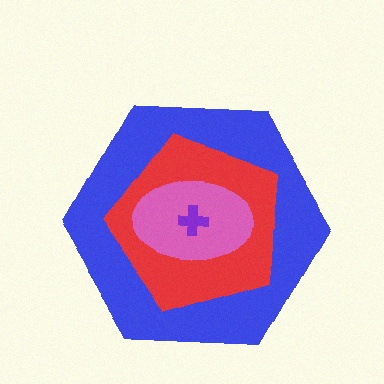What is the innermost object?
The purple cross.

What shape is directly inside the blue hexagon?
The red pentagon.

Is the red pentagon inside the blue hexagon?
Yes.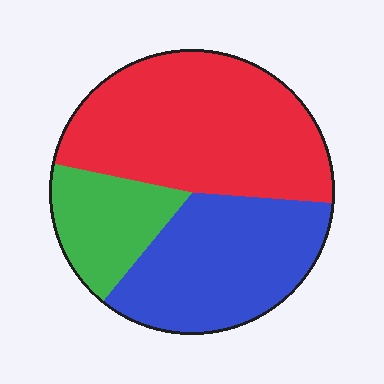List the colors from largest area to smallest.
From largest to smallest: red, blue, green.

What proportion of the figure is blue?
Blue takes up between a quarter and a half of the figure.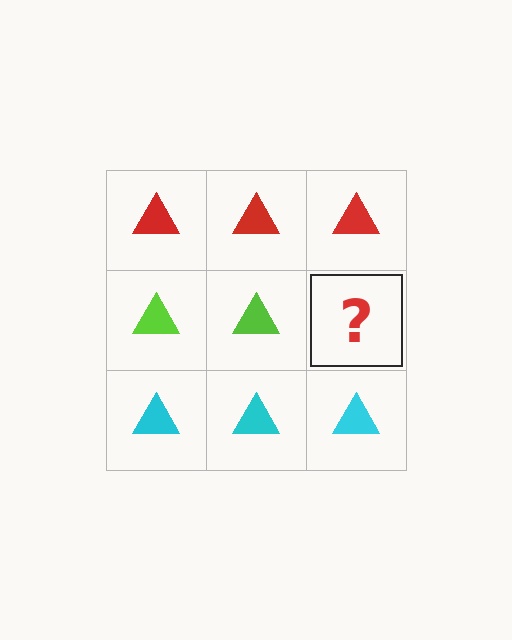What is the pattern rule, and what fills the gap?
The rule is that each row has a consistent color. The gap should be filled with a lime triangle.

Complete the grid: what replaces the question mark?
The question mark should be replaced with a lime triangle.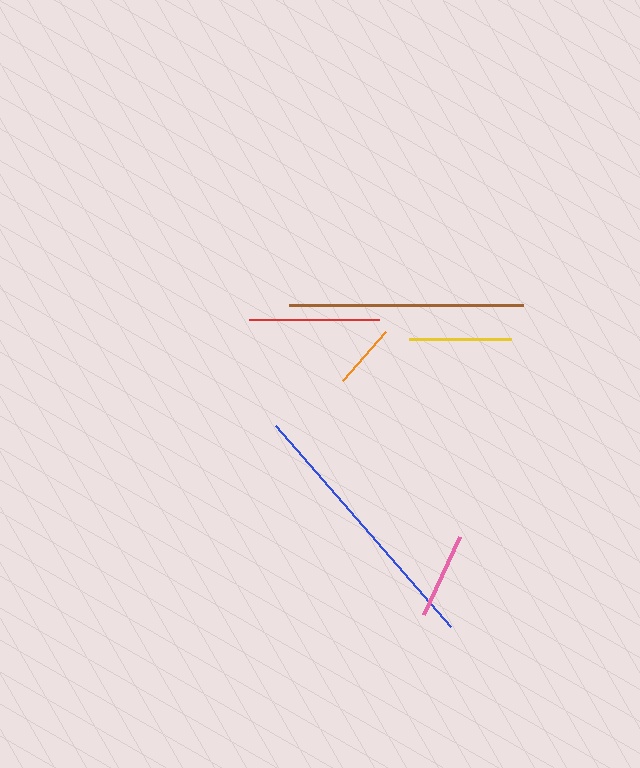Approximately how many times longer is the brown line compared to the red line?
The brown line is approximately 1.8 times the length of the red line.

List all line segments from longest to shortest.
From longest to shortest: blue, brown, red, yellow, pink, orange.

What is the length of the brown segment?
The brown segment is approximately 234 pixels long.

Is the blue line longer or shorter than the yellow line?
The blue line is longer than the yellow line.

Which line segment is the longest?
The blue line is the longest at approximately 266 pixels.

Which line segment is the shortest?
The orange line is the shortest at approximately 65 pixels.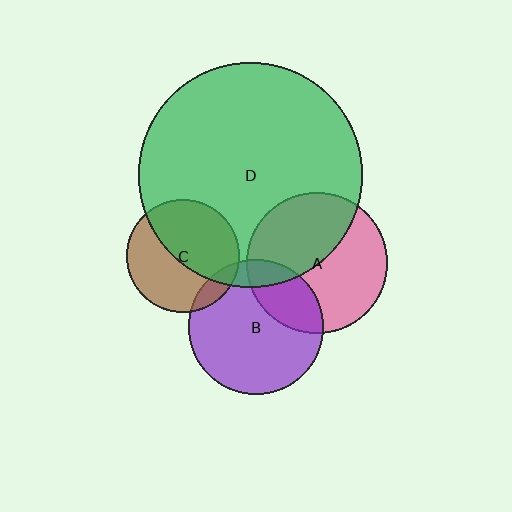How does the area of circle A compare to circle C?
Approximately 1.6 times.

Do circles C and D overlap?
Yes.